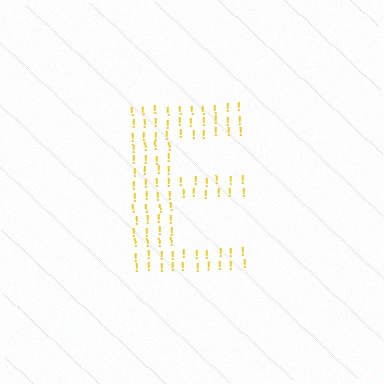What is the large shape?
The large shape is the letter E.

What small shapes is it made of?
It is made of small exclamation marks.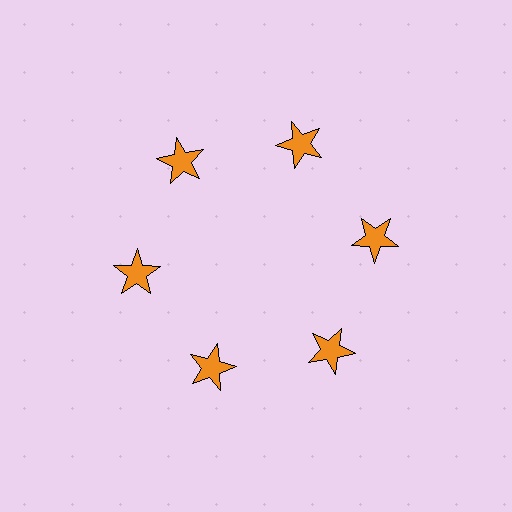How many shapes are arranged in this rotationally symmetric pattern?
There are 6 shapes, arranged in 6 groups of 1.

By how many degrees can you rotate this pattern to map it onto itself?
The pattern maps onto itself every 60 degrees of rotation.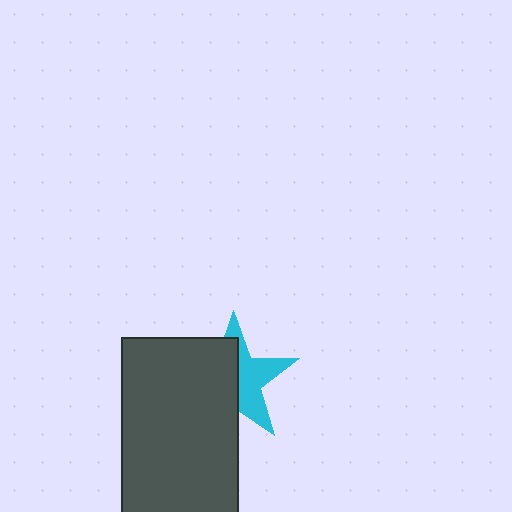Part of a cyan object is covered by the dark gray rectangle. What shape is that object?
It is a star.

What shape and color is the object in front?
The object in front is a dark gray rectangle.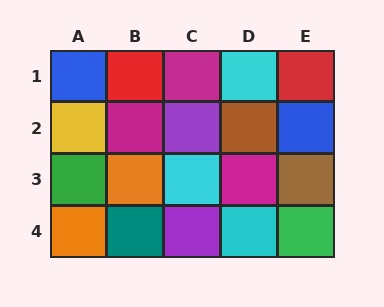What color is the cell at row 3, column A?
Green.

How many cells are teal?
1 cell is teal.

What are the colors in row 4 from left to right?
Orange, teal, purple, cyan, green.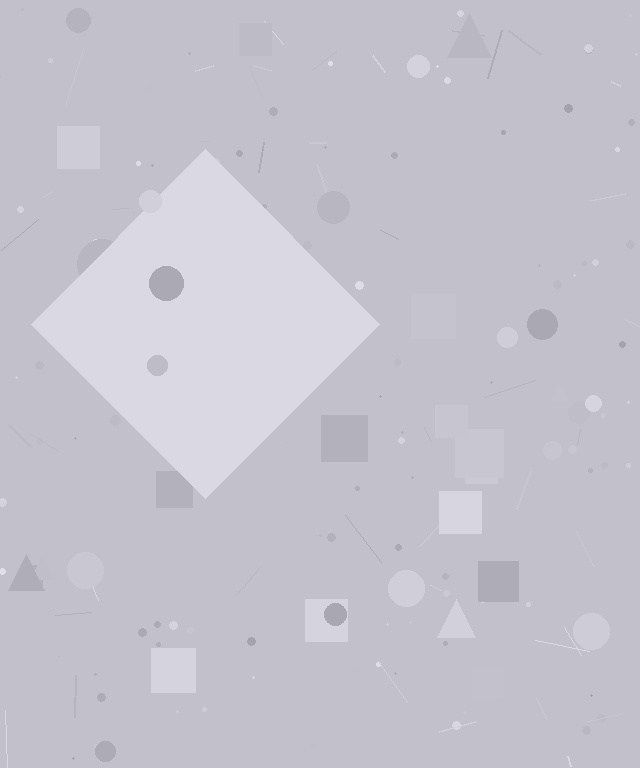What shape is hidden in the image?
A diamond is hidden in the image.